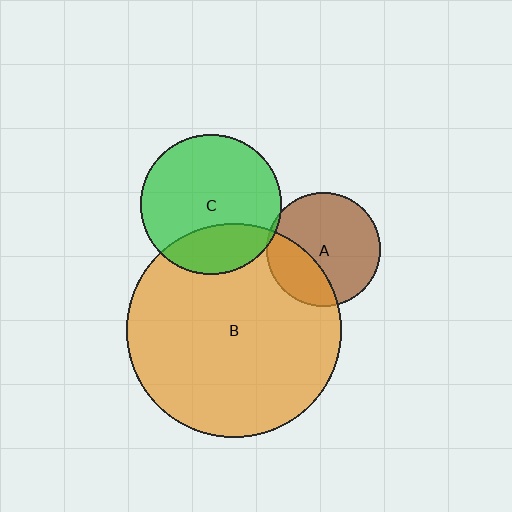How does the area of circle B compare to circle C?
Approximately 2.3 times.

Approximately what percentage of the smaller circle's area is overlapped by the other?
Approximately 5%.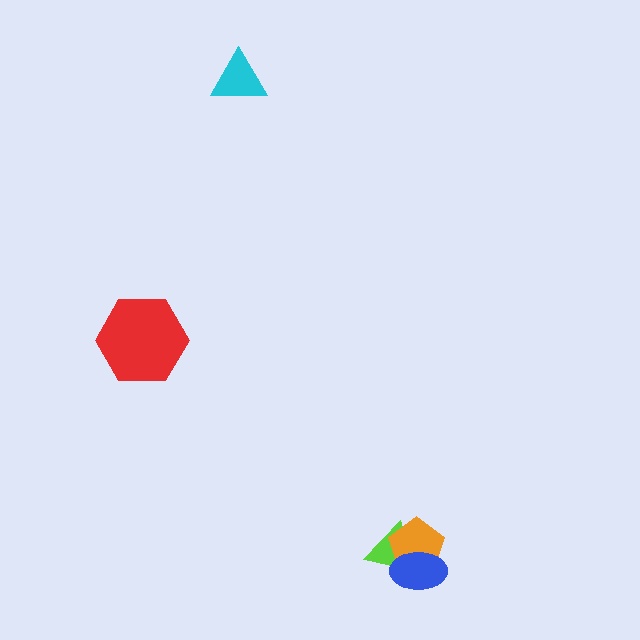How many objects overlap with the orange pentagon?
2 objects overlap with the orange pentagon.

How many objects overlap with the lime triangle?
2 objects overlap with the lime triangle.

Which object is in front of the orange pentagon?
The blue ellipse is in front of the orange pentagon.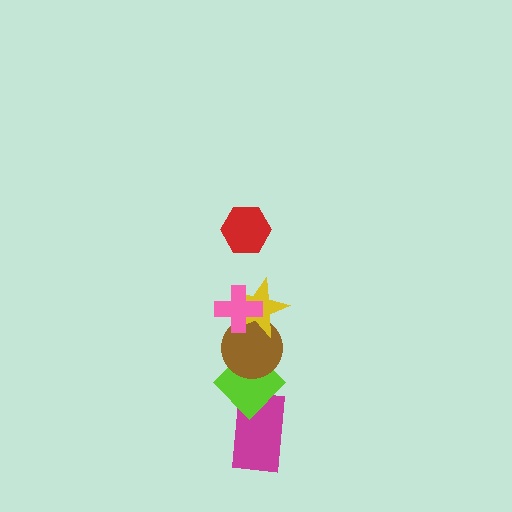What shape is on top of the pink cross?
The red hexagon is on top of the pink cross.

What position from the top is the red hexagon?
The red hexagon is 1st from the top.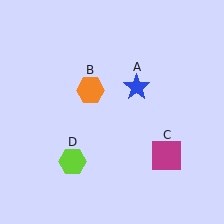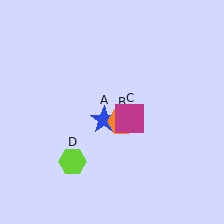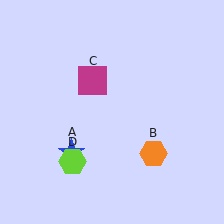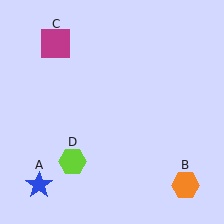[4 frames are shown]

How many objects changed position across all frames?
3 objects changed position: blue star (object A), orange hexagon (object B), magenta square (object C).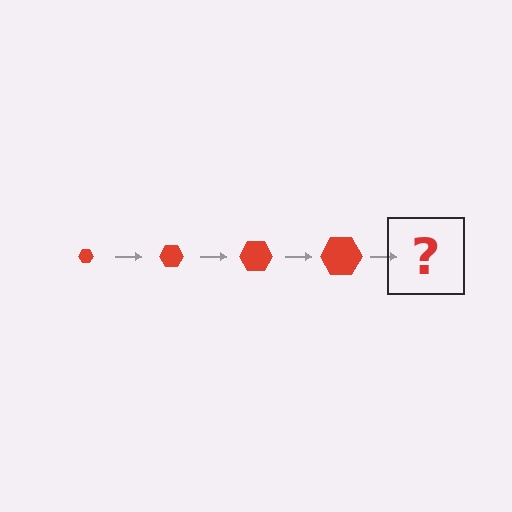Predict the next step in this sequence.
The next step is a red hexagon, larger than the previous one.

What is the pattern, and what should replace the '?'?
The pattern is that the hexagon gets progressively larger each step. The '?' should be a red hexagon, larger than the previous one.